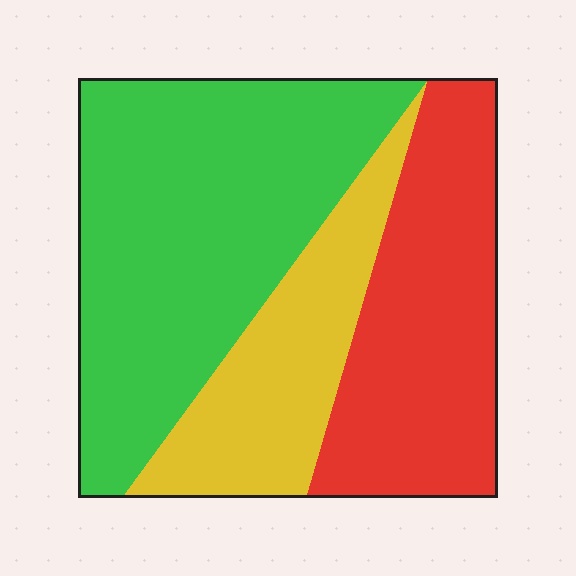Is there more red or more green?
Green.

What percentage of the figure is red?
Red covers 31% of the figure.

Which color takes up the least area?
Yellow, at roughly 20%.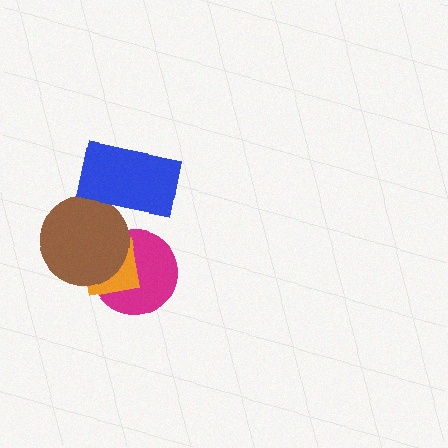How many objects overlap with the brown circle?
3 objects overlap with the brown circle.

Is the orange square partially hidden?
Yes, it is partially covered by another shape.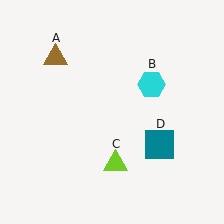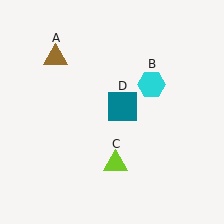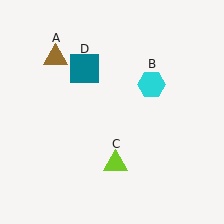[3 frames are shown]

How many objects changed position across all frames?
1 object changed position: teal square (object D).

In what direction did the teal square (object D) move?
The teal square (object D) moved up and to the left.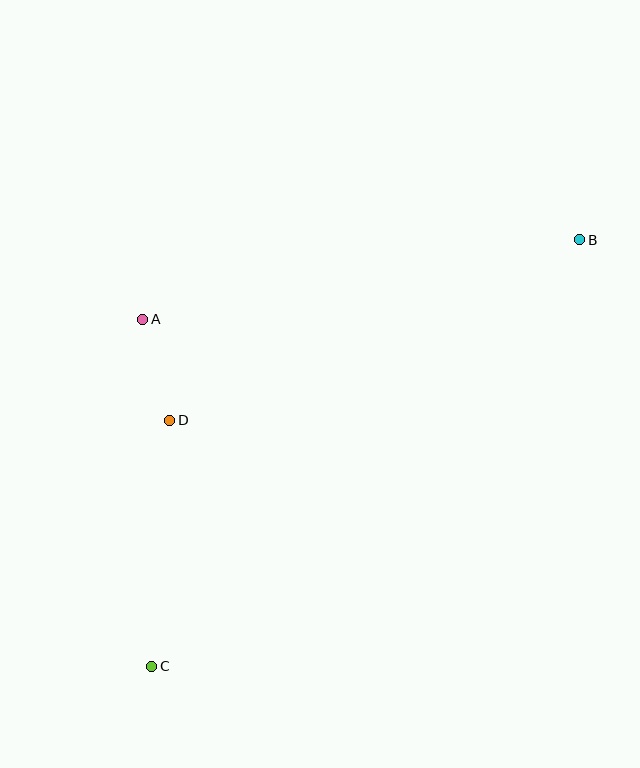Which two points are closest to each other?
Points A and D are closest to each other.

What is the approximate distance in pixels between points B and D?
The distance between B and D is approximately 448 pixels.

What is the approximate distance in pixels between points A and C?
The distance between A and C is approximately 348 pixels.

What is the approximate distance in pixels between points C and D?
The distance between C and D is approximately 247 pixels.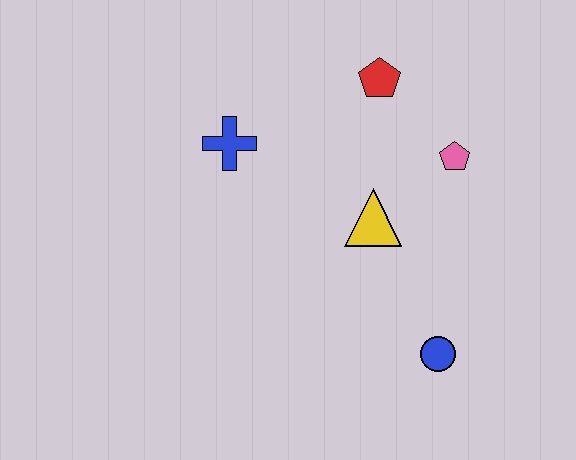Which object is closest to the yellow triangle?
The pink pentagon is closest to the yellow triangle.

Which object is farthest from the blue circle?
The blue cross is farthest from the blue circle.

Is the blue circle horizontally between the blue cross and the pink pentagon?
Yes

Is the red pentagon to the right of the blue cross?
Yes